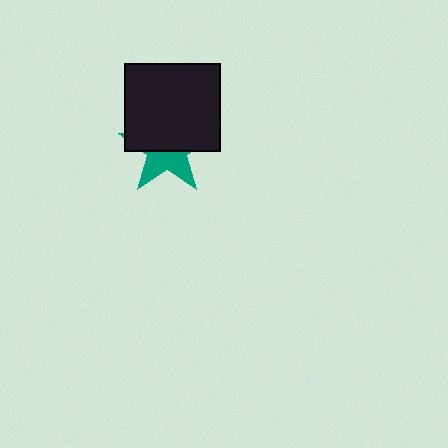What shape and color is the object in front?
The object in front is a black rectangle.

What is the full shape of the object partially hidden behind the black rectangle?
The partially hidden object is a teal star.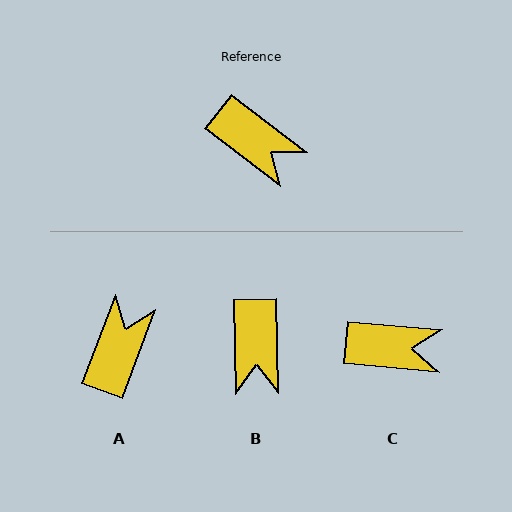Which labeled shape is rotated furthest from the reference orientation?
A, about 107 degrees away.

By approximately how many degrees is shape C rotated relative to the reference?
Approximately 32 degrees counter-clockwise.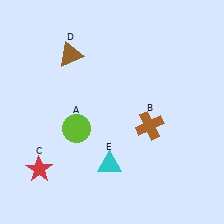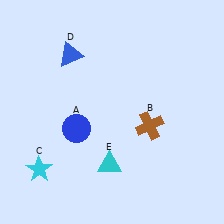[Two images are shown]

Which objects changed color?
A changed from lime to blue. C changed from red to cyan. D changed from brown to blue.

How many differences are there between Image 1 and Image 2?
There are 3 differences between the two images.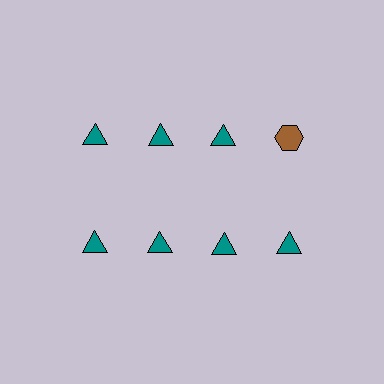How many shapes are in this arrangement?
There are 8 shapes arranged in a grid pattern.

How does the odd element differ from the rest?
It differs in both color (brown instead of teal) and shape (hexagon instead of triangle).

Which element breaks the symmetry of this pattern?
The brown hexagon in the top row, second from right column breaks the symmetry. All other shapes are teal triangles.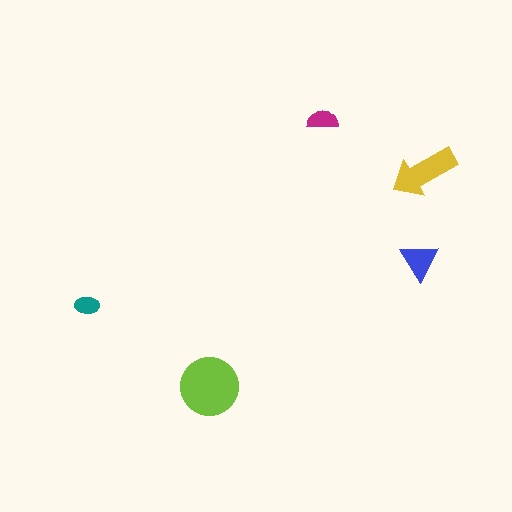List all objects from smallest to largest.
The teal ellipse, the magenta semicircle, the blue triangle, the yellow arrow, the lime circle.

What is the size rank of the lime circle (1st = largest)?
1st.